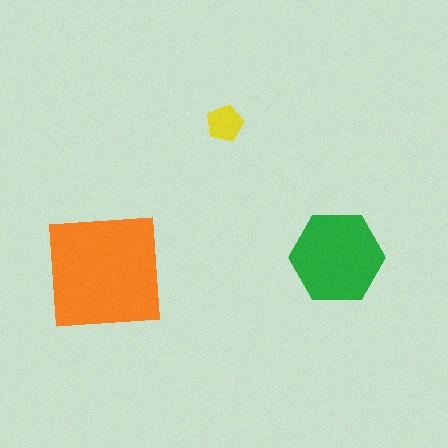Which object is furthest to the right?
The green hexagon is rightmost.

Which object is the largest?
The orange square.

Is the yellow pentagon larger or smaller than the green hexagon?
Smaller.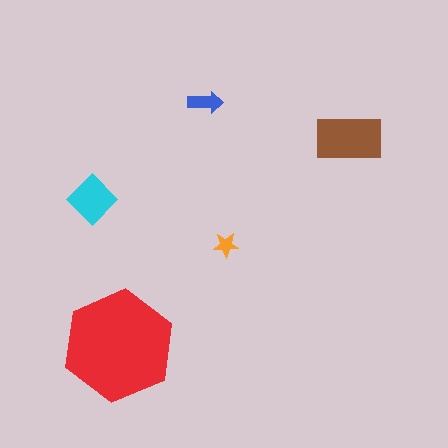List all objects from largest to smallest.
The red hexagon, the brown rectangle, the cyan diamond, the blue arrow, the orange star.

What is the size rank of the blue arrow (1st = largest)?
4th.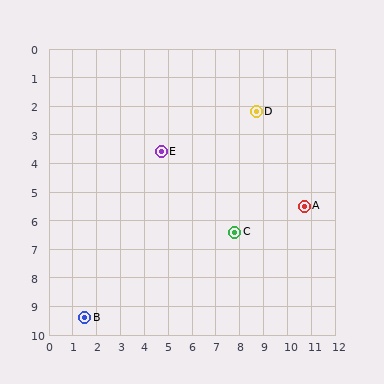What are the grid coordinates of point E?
Point E is at approximately (4.7, 3.6).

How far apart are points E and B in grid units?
Points E and B are about 6.6 grid units apart.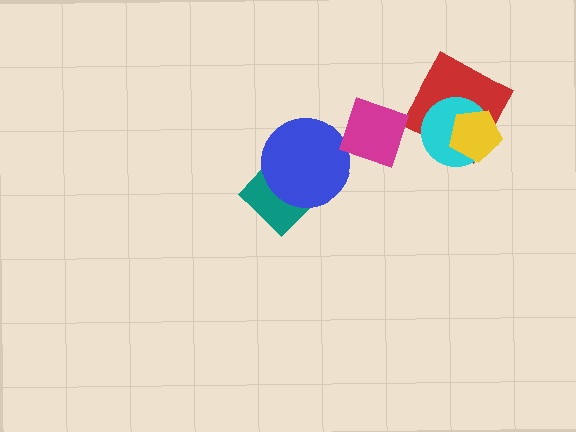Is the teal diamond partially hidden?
Yes, it is partially covered by another shape.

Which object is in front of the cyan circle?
The yellow pentagon is in front of the cyan circle.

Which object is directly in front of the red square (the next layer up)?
The cyan circle is directly in front of the red square.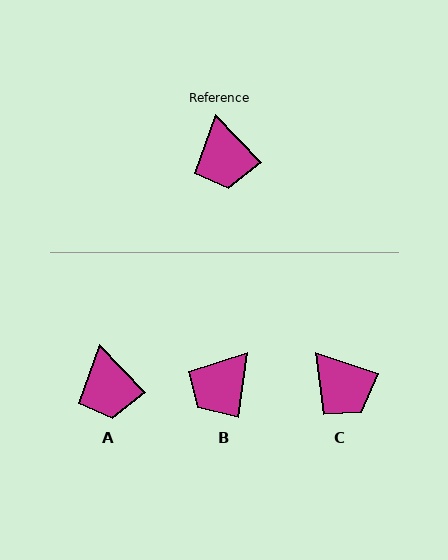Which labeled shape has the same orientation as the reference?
A.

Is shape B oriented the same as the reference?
No, it is off by about 52 degrees.